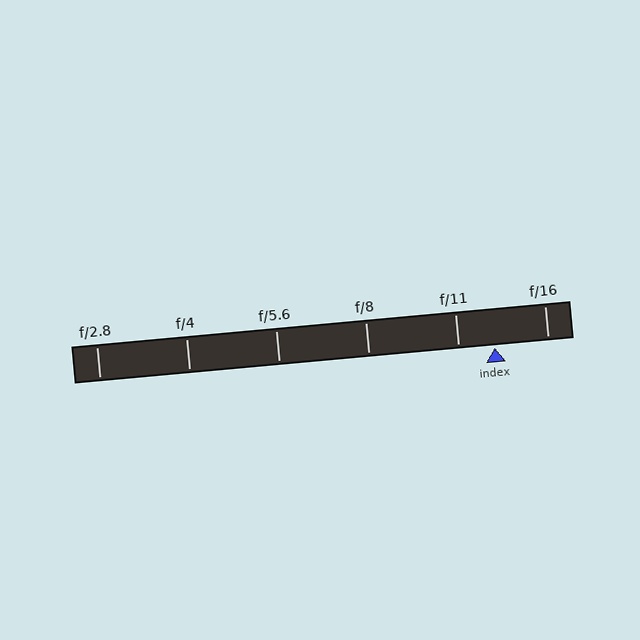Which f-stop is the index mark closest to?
The index mark is closest to f/11.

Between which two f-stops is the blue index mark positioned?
The index mark is between f/11 and f/16.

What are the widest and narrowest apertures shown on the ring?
The widest aperture shown is f/2.8 and the narrowest is f/16.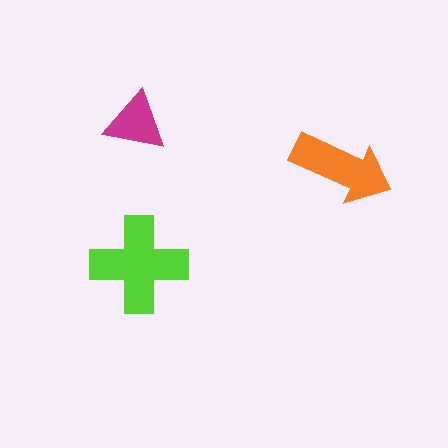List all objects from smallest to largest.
The magenta triangle, the orange arrow, the lime cross.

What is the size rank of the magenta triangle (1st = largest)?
3rd.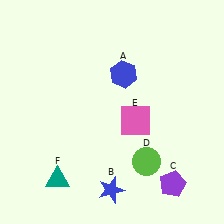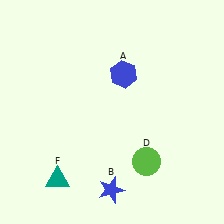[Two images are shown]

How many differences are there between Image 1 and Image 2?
There are 2 differences between the two images.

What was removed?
The pink square (E), the purple pentagon (C) were removed in Image 2.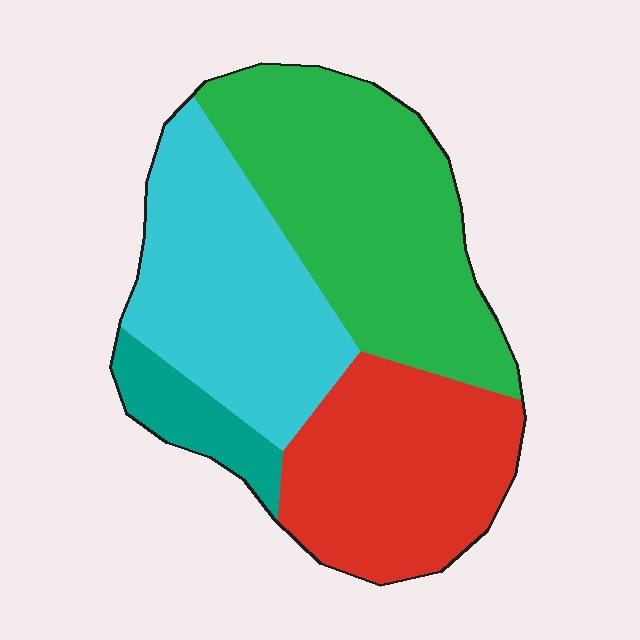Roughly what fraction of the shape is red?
Red takes up about one quarter (1/4) of the shape.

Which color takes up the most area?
Green, at roughly 35%.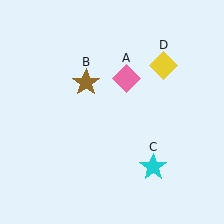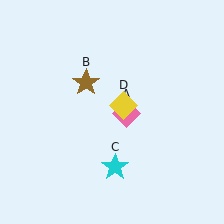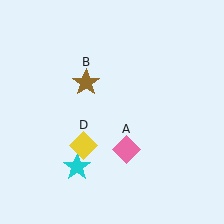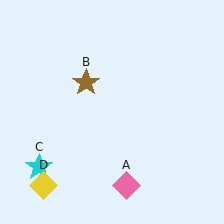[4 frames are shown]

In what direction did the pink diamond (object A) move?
The pink diamond (object A) moved down.